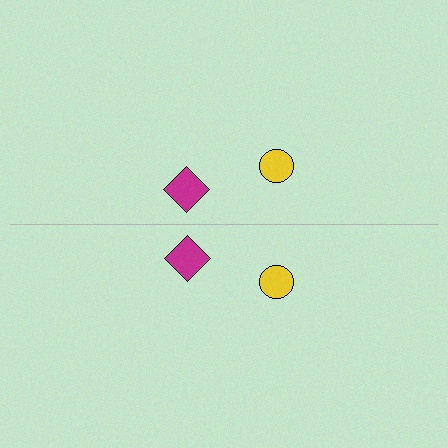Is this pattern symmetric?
Yes, this pattern has bilateral (reflection) symmetry.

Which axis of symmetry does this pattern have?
The pattern has a horizontal axis of symmetry running through the center of the image.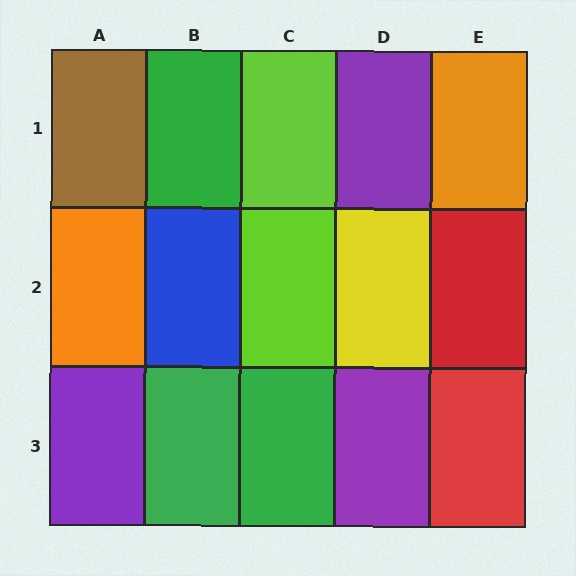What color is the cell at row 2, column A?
Orange.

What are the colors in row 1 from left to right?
Brown, green, lime, purple, orange.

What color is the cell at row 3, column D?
Purple.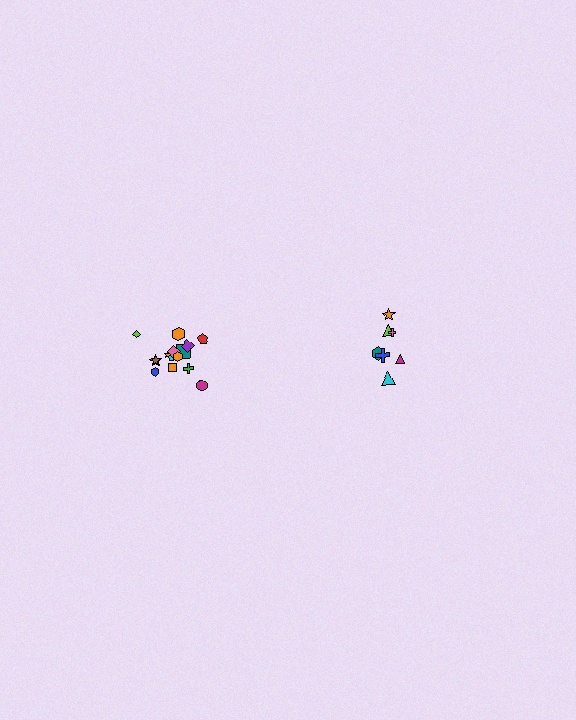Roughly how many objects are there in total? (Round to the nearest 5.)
Roughly 20 objects in total.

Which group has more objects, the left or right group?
The left group.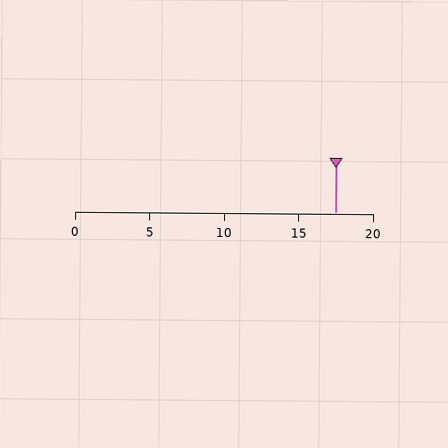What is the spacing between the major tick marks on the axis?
The major ticks are spaced 5 apart.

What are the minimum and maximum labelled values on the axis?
The axis runs from 0 to 20.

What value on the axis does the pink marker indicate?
The marker indicates approximately 17.5.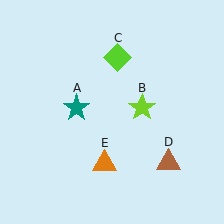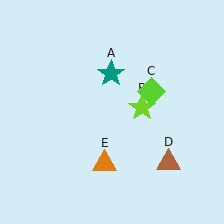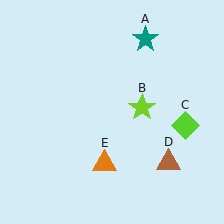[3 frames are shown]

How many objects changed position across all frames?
2 objects changed position: teal star (object A), lime diamond (object C).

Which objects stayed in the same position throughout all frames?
Lime star (object B) and brown triangle (object D) and orange triangle (object E) remained stationary.